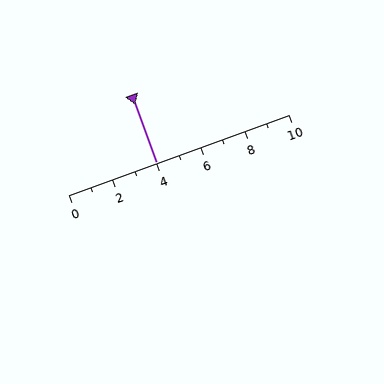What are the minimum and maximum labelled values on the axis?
The axis runs from 0 to 10.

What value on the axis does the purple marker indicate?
The marker indicates approximately 4.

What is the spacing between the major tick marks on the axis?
The major ticks are spaced 2 apart.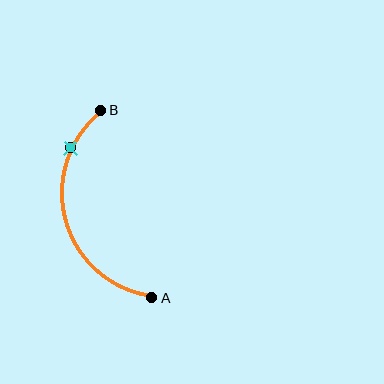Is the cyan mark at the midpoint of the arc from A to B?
No. The cyan mark lies on the arc but is closer to endpoint B. The arc midpoint would be at the point on the curve equidistant along the arc from both A and B.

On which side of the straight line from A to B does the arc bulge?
The arc bulges to the left of the straight line connecting A and B.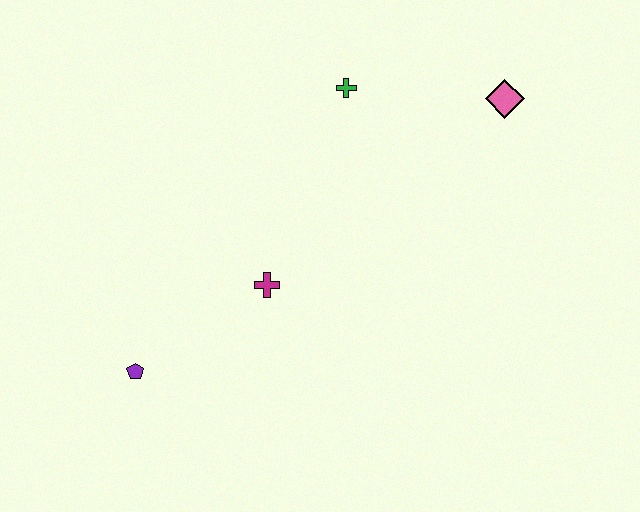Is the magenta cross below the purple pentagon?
No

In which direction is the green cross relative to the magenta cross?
The green cross is above the magenta cross.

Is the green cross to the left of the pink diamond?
Yes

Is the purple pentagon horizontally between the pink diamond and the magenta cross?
No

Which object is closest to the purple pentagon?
The magenta cross is closest to the purple pentagon.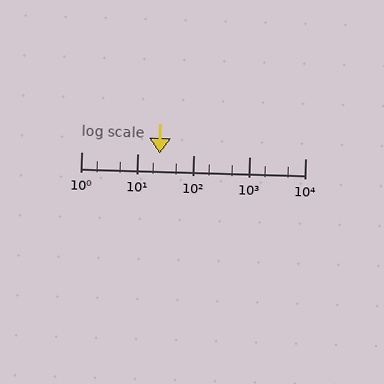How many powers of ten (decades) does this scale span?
The scale spans 4 decades, from 1 to 10000.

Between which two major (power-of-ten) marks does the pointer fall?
The pointer is between 10 and 100.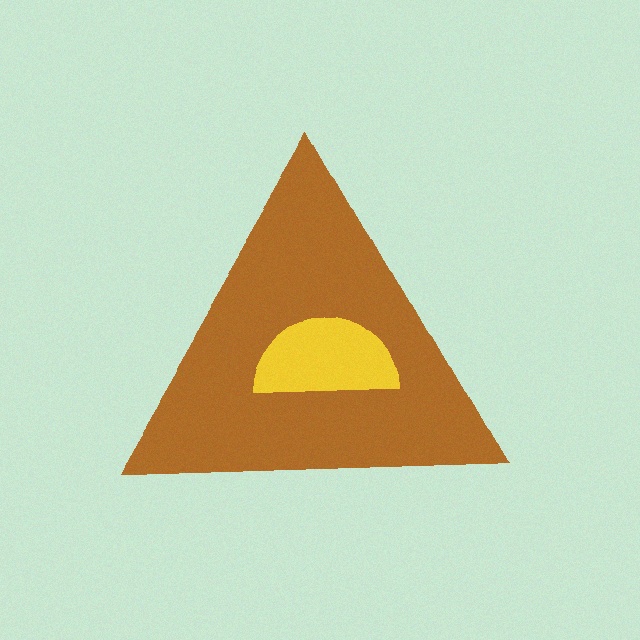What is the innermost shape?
The yellow semicircle.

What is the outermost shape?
The brown triangle.